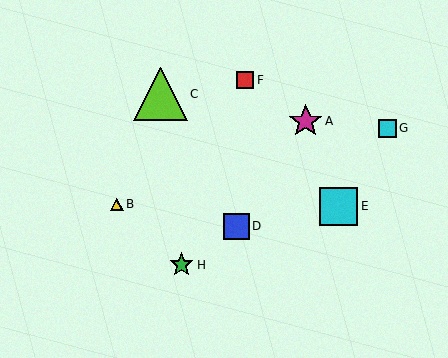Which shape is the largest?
The lime triangle (labeled C) is the largest.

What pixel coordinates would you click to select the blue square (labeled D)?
Click at (236, 226) to select the blue square D.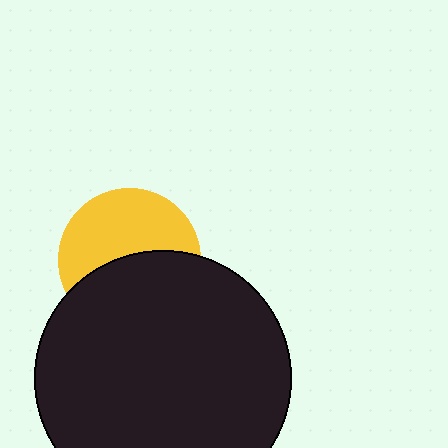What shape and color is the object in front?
The object in front is a black circle.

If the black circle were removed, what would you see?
You would see the complete yellow circle.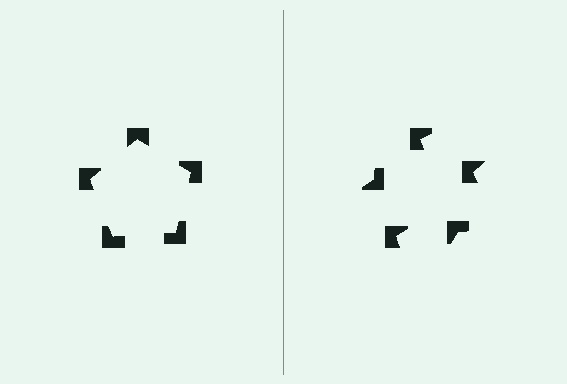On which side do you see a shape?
An illusory pentagon appears on the left side. On the right side the wedge cuts are rotated, so no coherent shape forms.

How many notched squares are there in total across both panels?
10 — 5 on each side.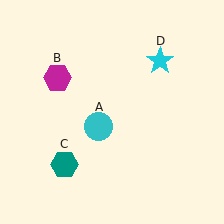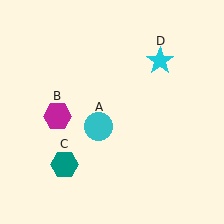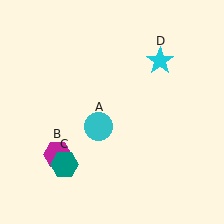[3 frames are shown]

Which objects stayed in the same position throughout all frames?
Cyan circle (object A) and teal hexagon (object C) and cyan star (object D) remained stationary.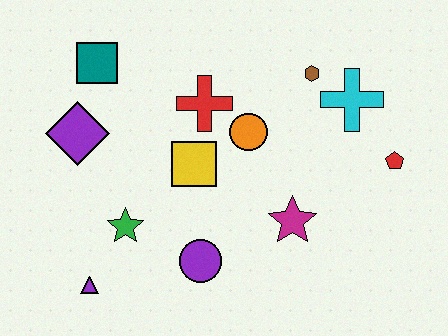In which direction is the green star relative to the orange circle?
The green star is to the left of the orange circle.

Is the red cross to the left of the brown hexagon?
Yes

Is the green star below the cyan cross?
Yes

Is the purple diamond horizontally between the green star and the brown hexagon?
No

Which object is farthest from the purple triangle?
The red pentagon is farthest from the purple triangle.